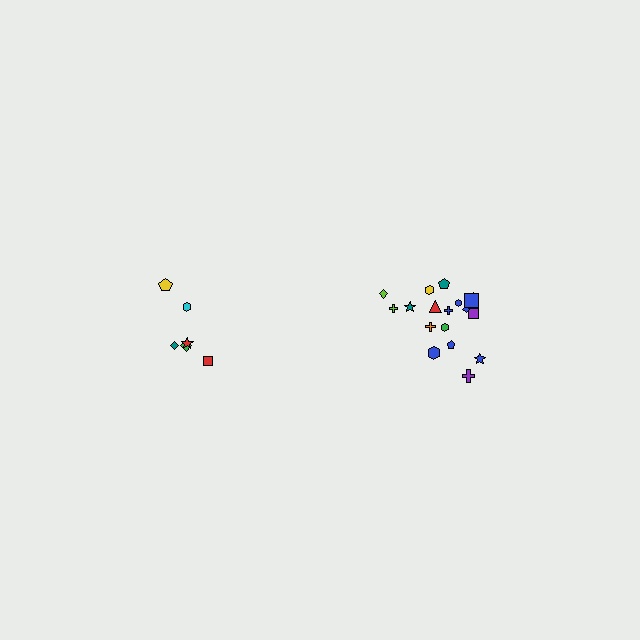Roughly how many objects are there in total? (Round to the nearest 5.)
Roughly 25 objects in total.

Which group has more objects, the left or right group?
The right group.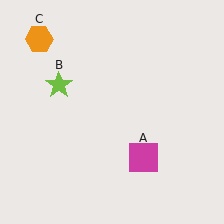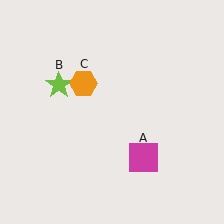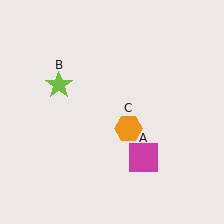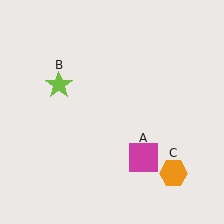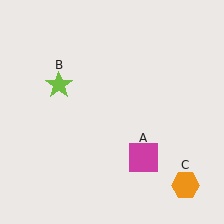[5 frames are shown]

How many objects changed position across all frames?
1 object changed position: orange hexagon (object C).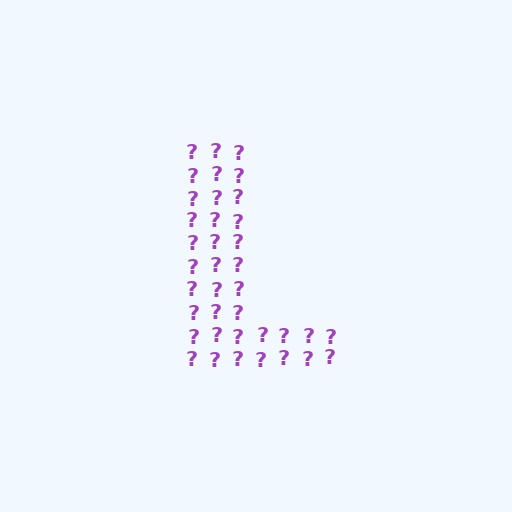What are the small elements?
The small elements are question marks.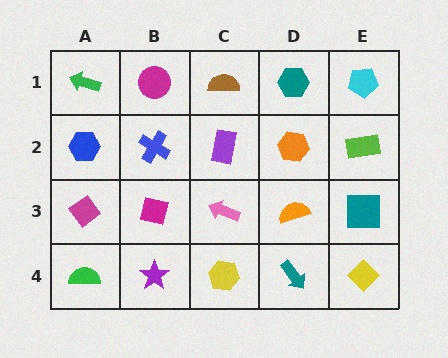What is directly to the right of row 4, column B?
A yellow hexagon.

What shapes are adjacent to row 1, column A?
A blue hexagon (row 2, column A), a magenta circle (row 1, column B).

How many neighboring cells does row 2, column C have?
4.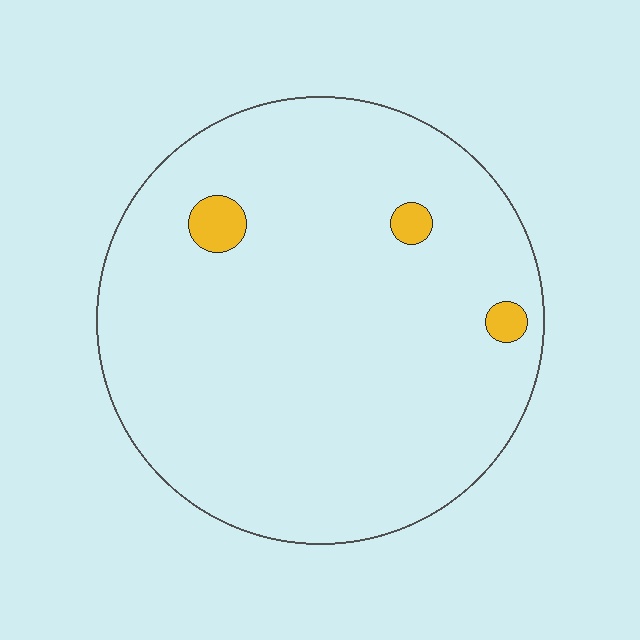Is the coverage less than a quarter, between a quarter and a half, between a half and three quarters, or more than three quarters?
Less than a quarter.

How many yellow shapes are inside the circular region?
3.